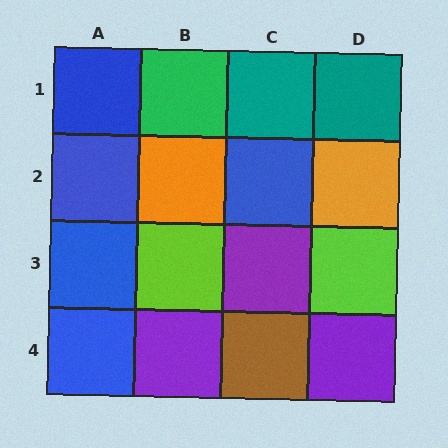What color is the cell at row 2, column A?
Blue.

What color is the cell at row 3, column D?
Lime.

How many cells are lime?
2 cells are lime.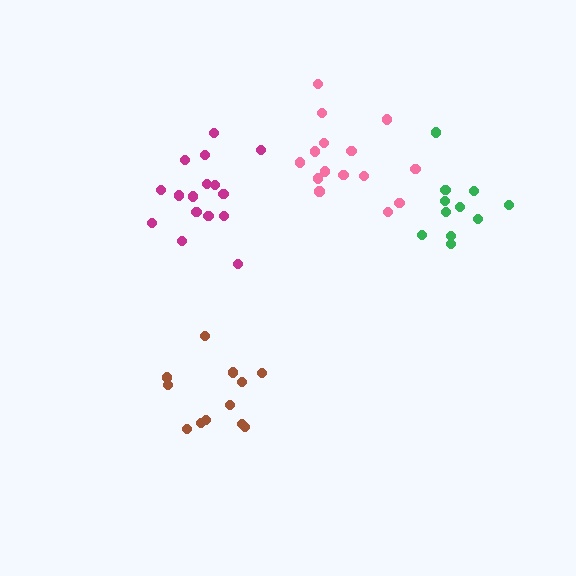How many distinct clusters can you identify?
There are 4 distinct clusters.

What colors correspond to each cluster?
The clusters are colored: pink, brown, magenta, green.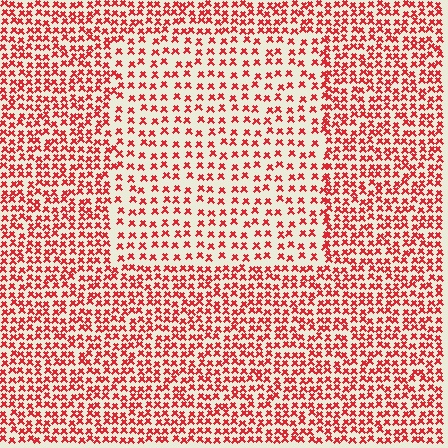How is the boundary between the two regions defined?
The boundary is defined by a change in element density (approximately 1.8x ratio). All elements are the same color, size, and shape.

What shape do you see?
I see a rectangle.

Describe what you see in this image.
The image contains small red elements arranged at two different densities. A rectangle-shaped region is visible where the elements are less densely packed than the surrounding area.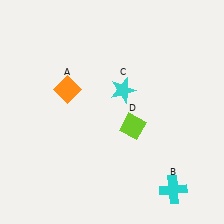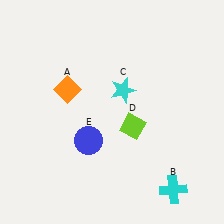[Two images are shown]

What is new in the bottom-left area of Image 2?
A blue circle (E) was added in the bottom-left area of Image 2.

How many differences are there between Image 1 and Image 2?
There is 1 difference between the two images.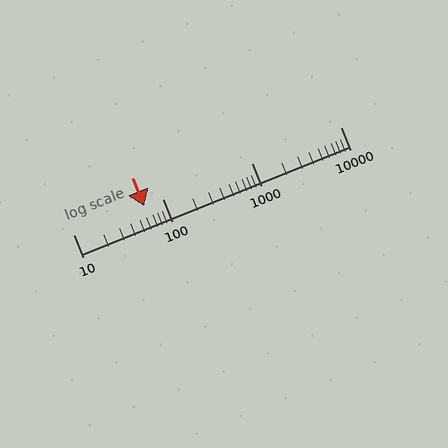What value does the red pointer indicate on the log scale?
The pointer indicates approximately 63.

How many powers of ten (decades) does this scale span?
The scale spans 3 decades, from 10 to 10000.